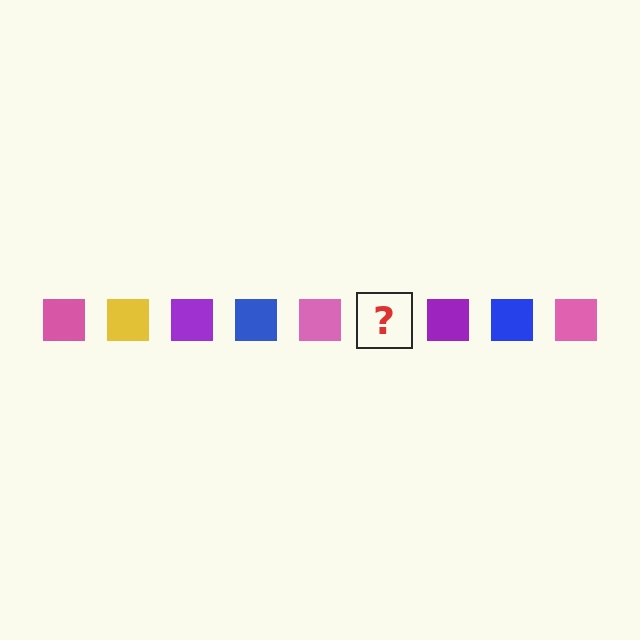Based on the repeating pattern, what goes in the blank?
The blank should be a yellow square.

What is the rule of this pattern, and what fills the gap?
The rule is that the pattern cycles through pink, yellow, purple, blue squares. The gap should be filled with a yellow square.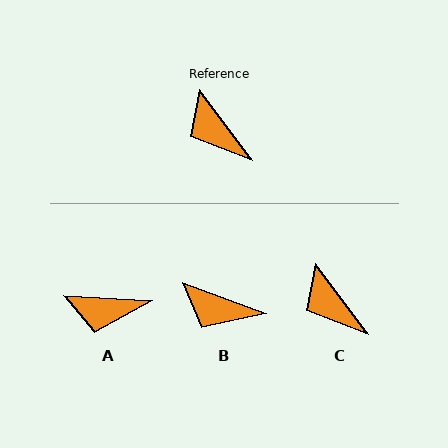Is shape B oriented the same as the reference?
No, it is off by about 33 degrees.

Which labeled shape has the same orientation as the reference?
C.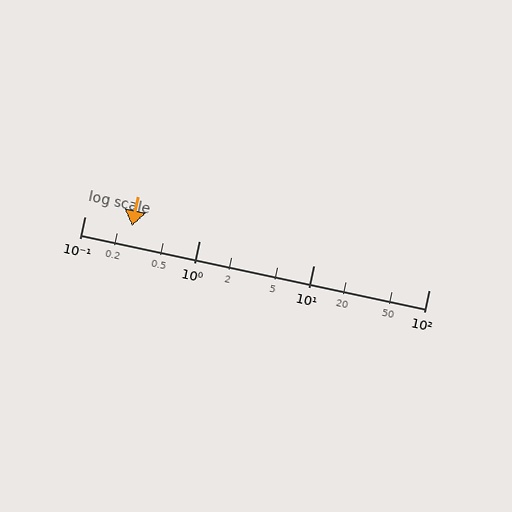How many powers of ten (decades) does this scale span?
The scale spans 3 decades, from 0.1 to 100.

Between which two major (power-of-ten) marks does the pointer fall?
The pointer is between 0.1 and 1.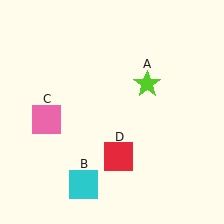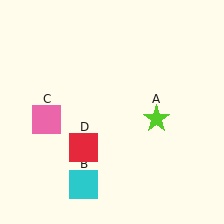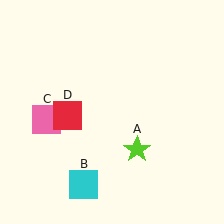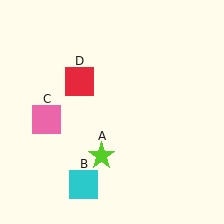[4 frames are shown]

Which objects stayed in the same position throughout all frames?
Cyan square (object B) and pink square (object C) remained stationary.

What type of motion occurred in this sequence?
The lime star (object A), red square (object D) rotated clockwise around the center of the scene.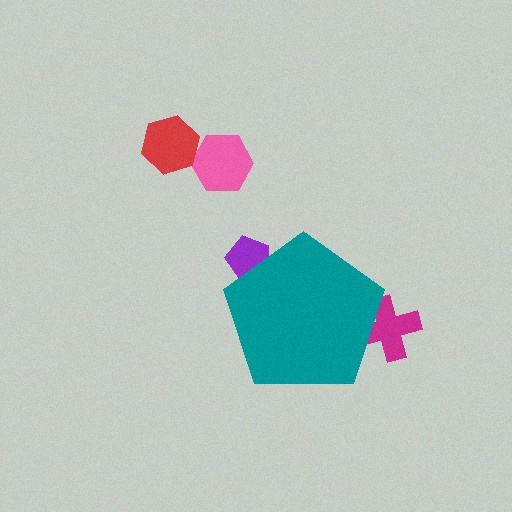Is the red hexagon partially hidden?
No, the red hexagon is fully visible.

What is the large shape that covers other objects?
A teal pentagon.